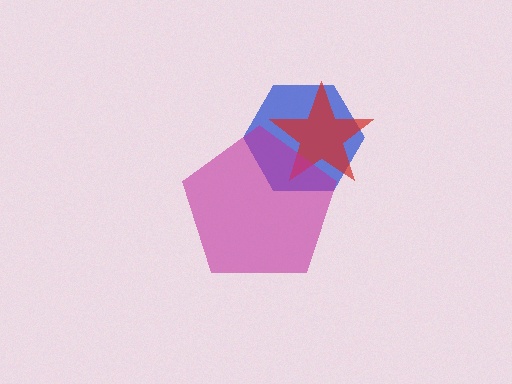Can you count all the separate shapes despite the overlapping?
Yes, there are 3 separate shapes.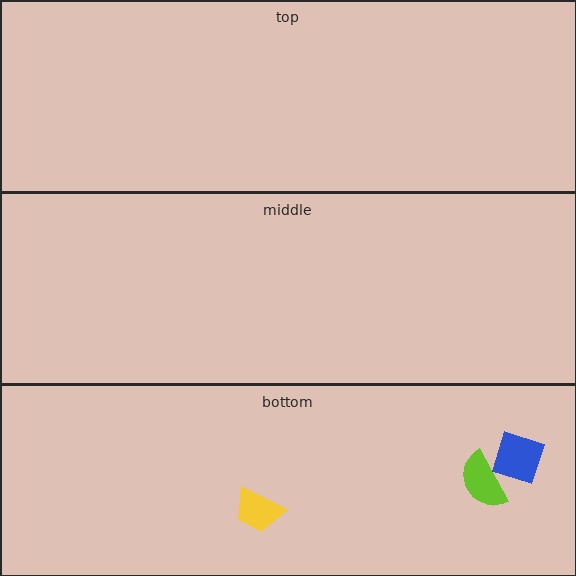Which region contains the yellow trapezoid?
The bottom region.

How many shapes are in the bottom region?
3.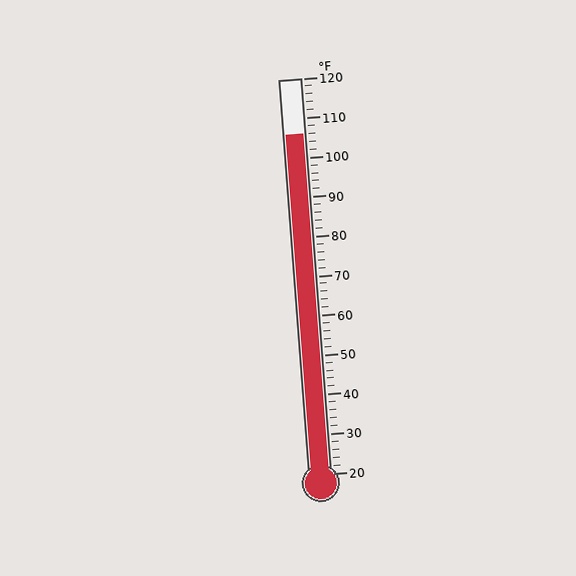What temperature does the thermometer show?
The thermometer shows approximately 106°F.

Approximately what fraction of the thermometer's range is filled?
The thermometer is filled to approximately 85% of its range.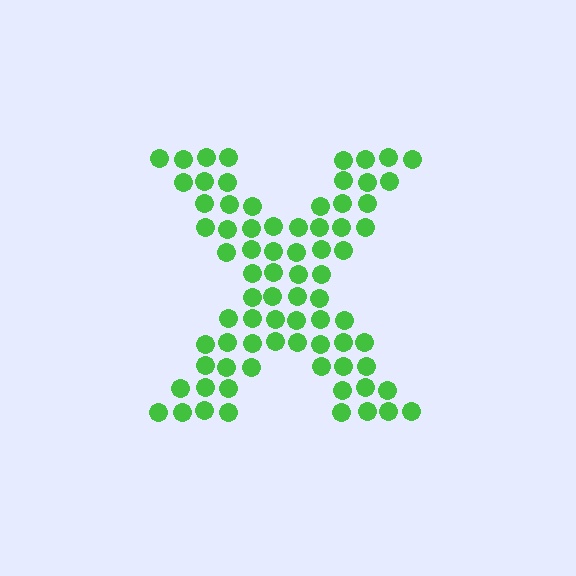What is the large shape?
The large shape is the letter X.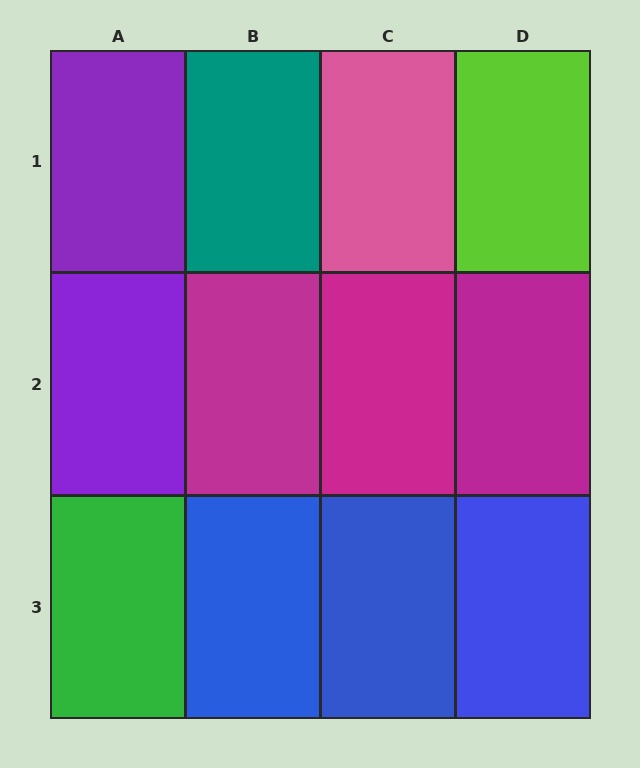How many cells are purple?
2 cells are purple.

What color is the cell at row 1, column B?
Teal.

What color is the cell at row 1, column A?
Purple.